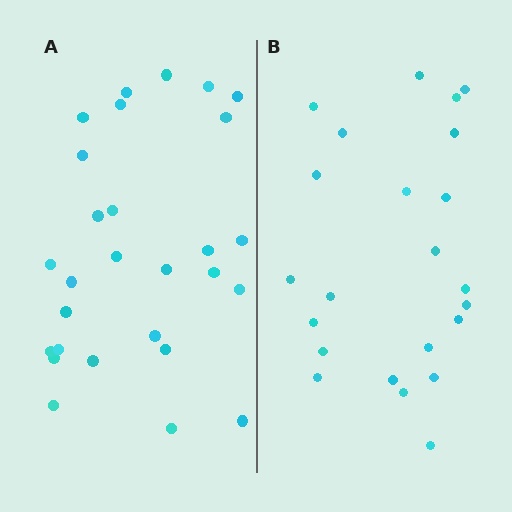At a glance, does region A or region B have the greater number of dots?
Region A (the left region) has more dots.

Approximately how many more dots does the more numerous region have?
Region A has about 5 more dots than region B.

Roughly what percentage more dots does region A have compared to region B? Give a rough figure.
About 20% more.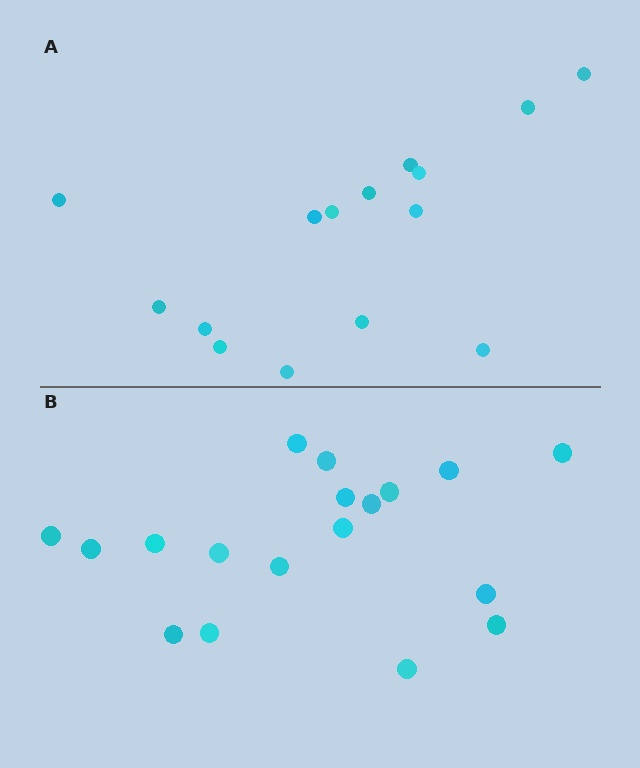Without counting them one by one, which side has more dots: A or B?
Region B (the bottom region) has more dots.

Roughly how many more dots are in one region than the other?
Region B has just a few more — roughly 2 or 3 more dots than region A.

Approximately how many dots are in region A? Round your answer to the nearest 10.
About 20 dots. (The exact count is 15, which rounds to 20.)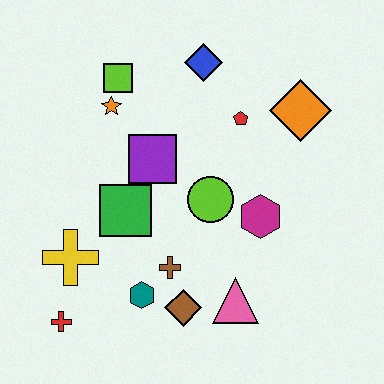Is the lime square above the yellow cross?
Yes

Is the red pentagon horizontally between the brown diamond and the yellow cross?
No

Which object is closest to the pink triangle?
The brown diamond is closest to the pink triangle.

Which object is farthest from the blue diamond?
The red cross is farthest from the blue diamond.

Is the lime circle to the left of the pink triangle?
Yes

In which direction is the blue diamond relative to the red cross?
The blue diamond is above the red cross.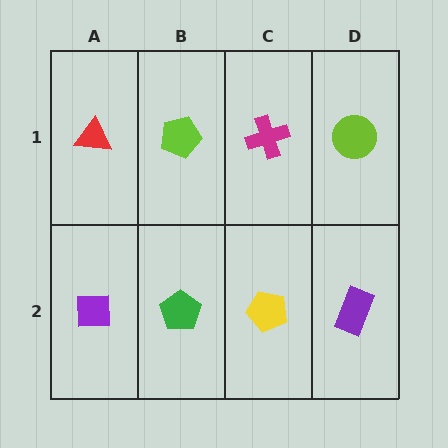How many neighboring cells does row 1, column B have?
3.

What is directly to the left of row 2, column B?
A purple square.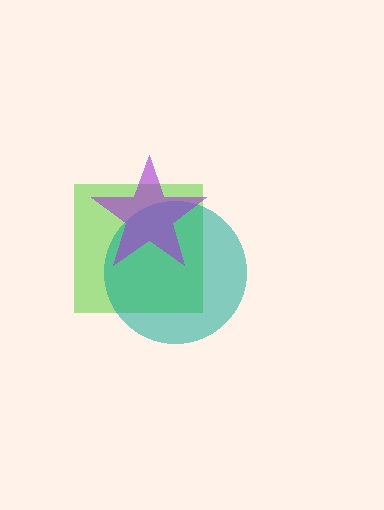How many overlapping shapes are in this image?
There are 3 overlapping shapes in the image.